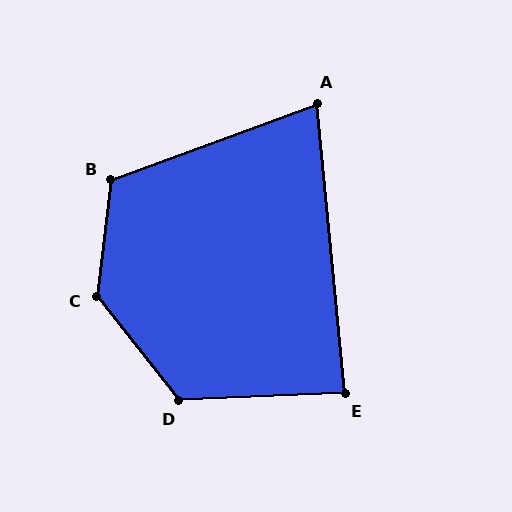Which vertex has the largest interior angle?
C, at approximately 135 degrees.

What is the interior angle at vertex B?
Approximately 117 degrees (obtuse).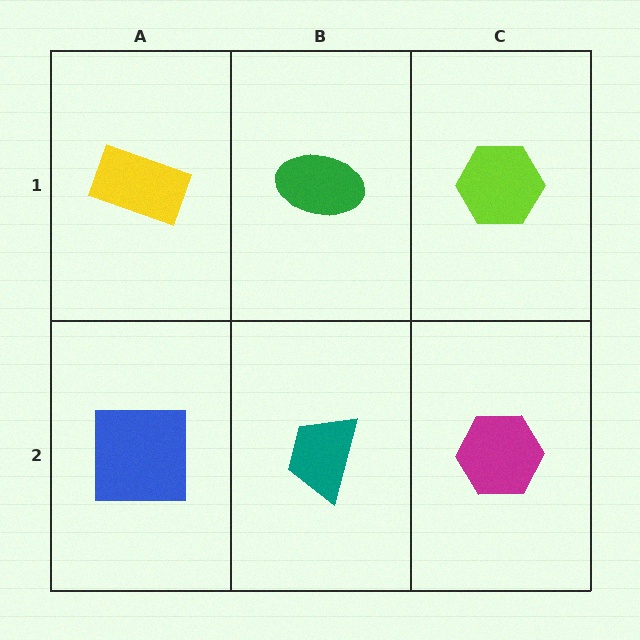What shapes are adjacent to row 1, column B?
A teal trapezoid (row 2, column B), a yellow rectangle (row 1, column A), a lime hexagon (row 1, column C).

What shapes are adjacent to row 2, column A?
A yellow rectangle (row 1, column A), a teal trapezoid (row 2, column B).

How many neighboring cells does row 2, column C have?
2.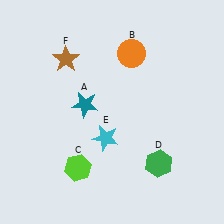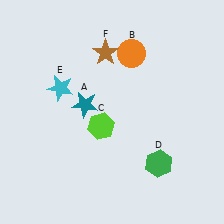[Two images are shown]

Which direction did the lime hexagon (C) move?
The lime hexagon (C) moved up.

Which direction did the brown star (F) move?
The brown star (F) moved right.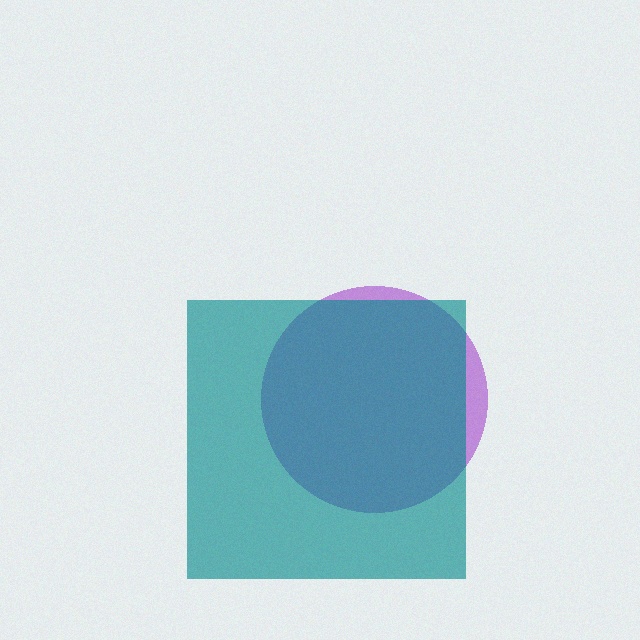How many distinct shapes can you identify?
There are 2 distinct shapes: a purple circle, a teal square.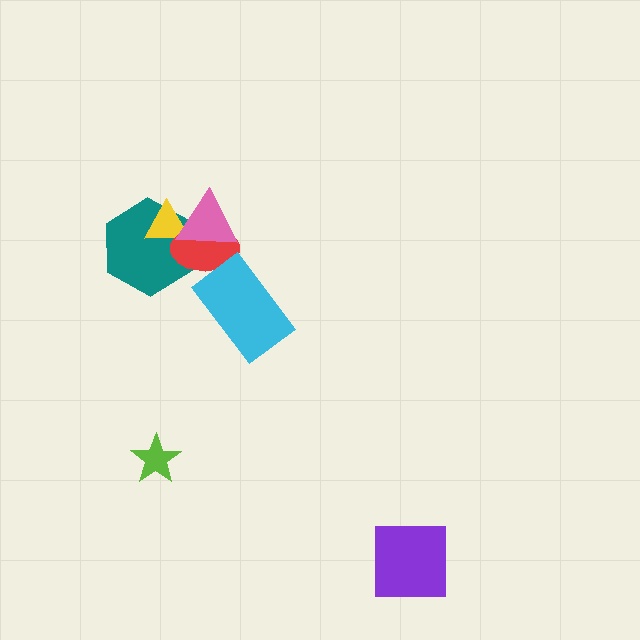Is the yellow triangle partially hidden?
Yes, it is partially covered by another shape.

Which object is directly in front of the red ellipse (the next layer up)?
The pink triangle is directly in front of the red ellipse.